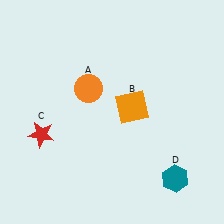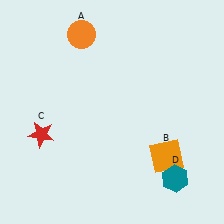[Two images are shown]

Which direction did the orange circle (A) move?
The orange circle (A) moved up.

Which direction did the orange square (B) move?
The orange square (B) moved down.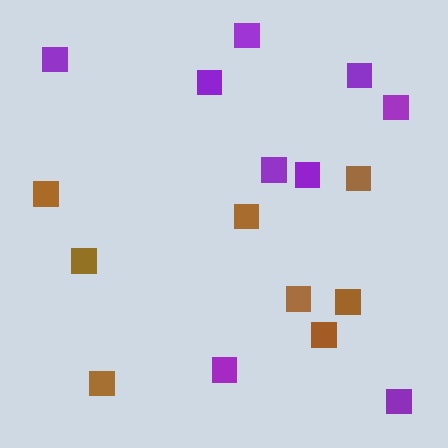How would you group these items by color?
There are 2 groups: one group of purple squares (9) and one group of brown squares (8).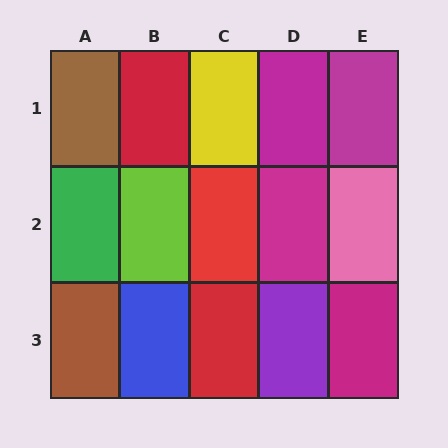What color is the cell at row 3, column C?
Red.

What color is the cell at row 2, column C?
Red.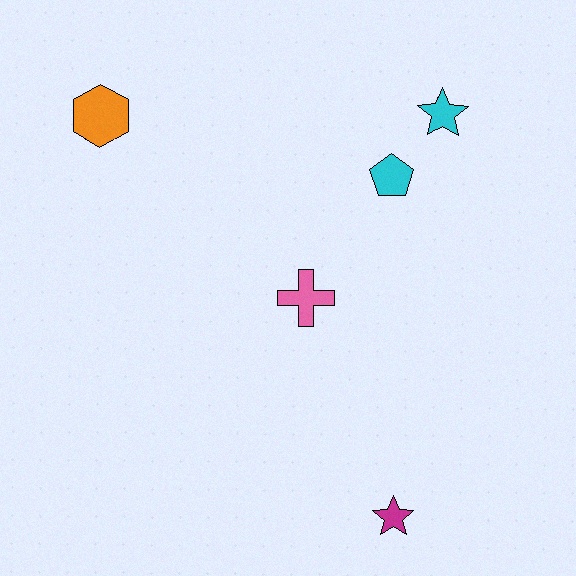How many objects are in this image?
There are 5 objects.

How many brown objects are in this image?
There are no brown objects.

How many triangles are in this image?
There are no triangles.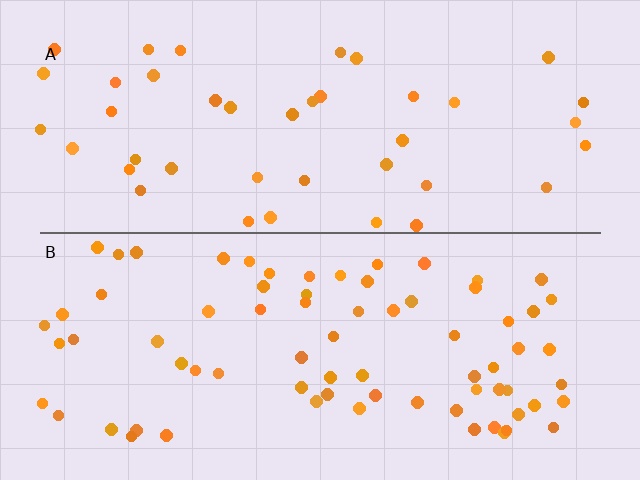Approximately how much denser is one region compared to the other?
Approximately 1.7× — region B over region A.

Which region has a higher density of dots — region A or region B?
B (the bottom).